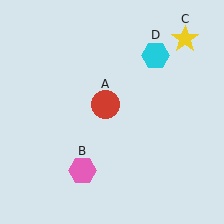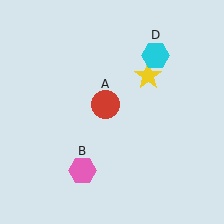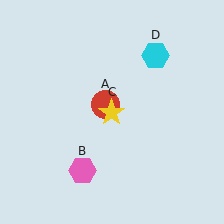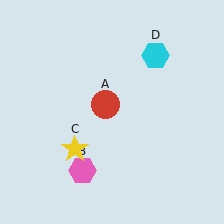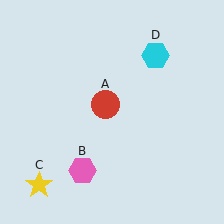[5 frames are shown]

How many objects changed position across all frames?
1 object changed position: yellow star (object C).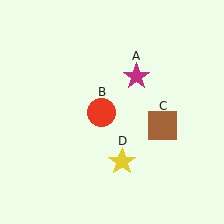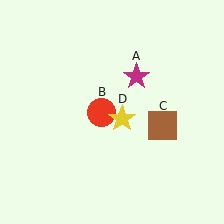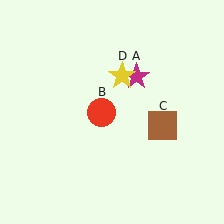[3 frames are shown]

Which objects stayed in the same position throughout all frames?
Magenta star (object A) and red circle (object B) and brown square (object C) remained stationary.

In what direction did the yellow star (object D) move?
The yellow star (object D) moved up.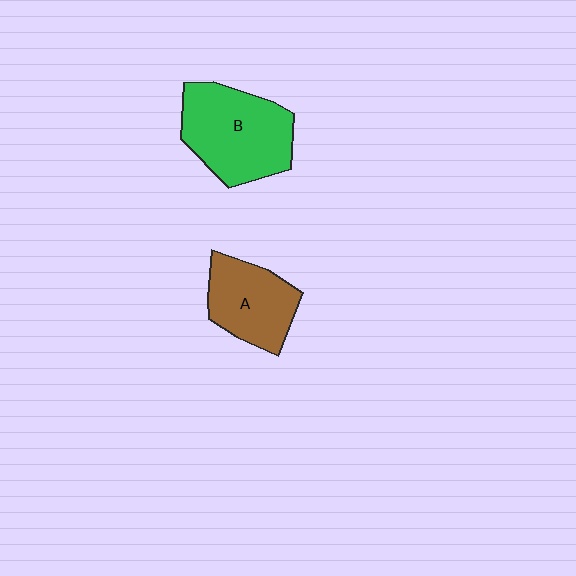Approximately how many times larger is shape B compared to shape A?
Approximately 1.4 times.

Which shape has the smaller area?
Shape A (brown).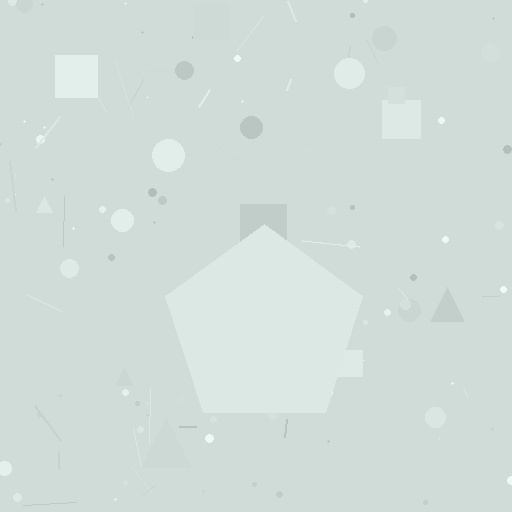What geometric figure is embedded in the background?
A pentagon is embedded in the background.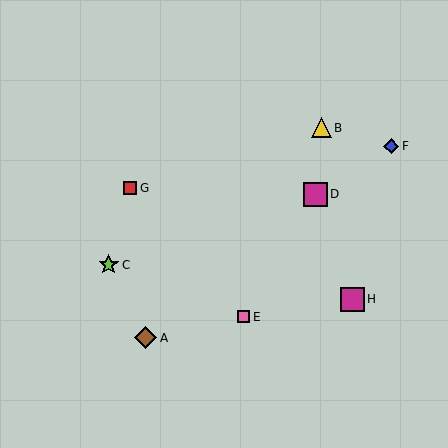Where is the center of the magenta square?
The center of the magenta square is at (353, 299).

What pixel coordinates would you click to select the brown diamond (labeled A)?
Click at (146, 338) to select the brown diamond A.